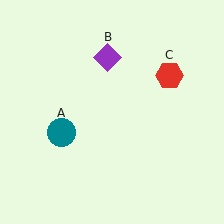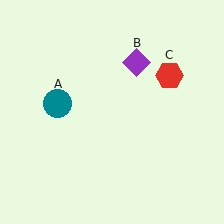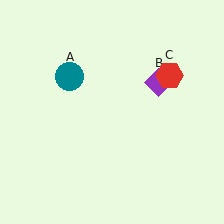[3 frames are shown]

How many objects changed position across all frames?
2 objects changed position: teal circle (object A), purple diamond (object B).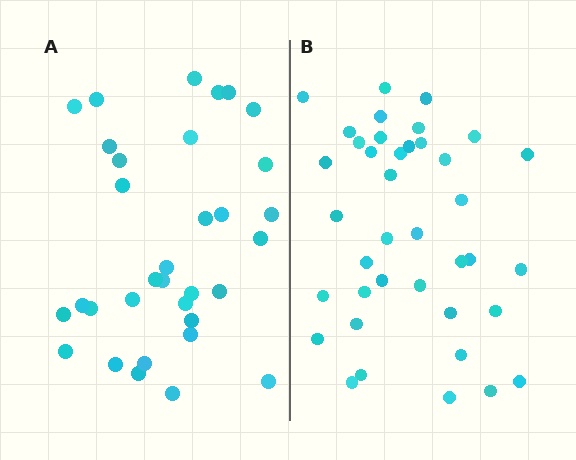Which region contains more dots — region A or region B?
Region B (the right region) has more dots.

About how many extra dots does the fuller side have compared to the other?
Region B has about 6 more dots than region A.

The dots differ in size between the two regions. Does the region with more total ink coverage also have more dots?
No. Region A has more total ink coverage because its dots are larger, but region B actually contains more individual dots. Total area can be misleading — the number of items is what matters here.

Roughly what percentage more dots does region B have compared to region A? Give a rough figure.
About 20% more.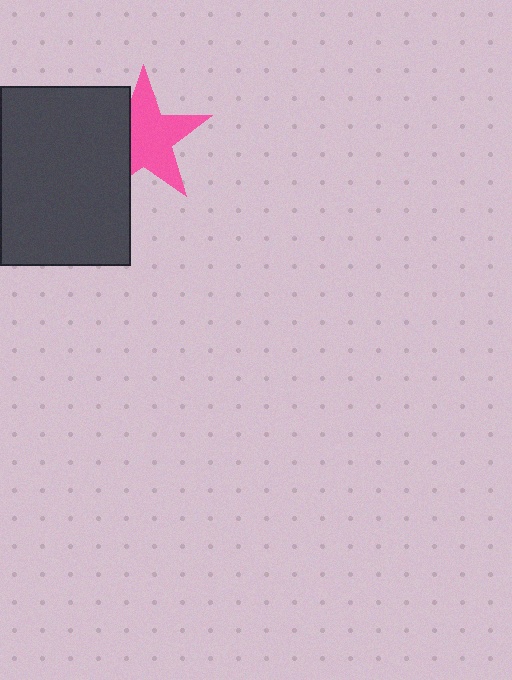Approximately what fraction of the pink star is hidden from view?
Roughly 33% of the pink star is hidden behind the dark gray rectangle.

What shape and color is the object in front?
The object in front is a dark gray rectangle.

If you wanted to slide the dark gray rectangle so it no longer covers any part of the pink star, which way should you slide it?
Slide it left — that is the most direct way to separate the two shapes.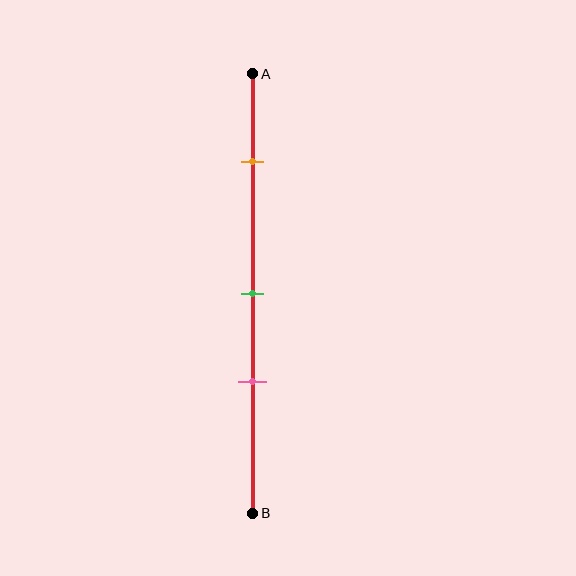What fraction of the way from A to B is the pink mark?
The pink mark is approximately 70% (0.7) of the way from A to B.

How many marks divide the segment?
There are 3 marks dividing the segment.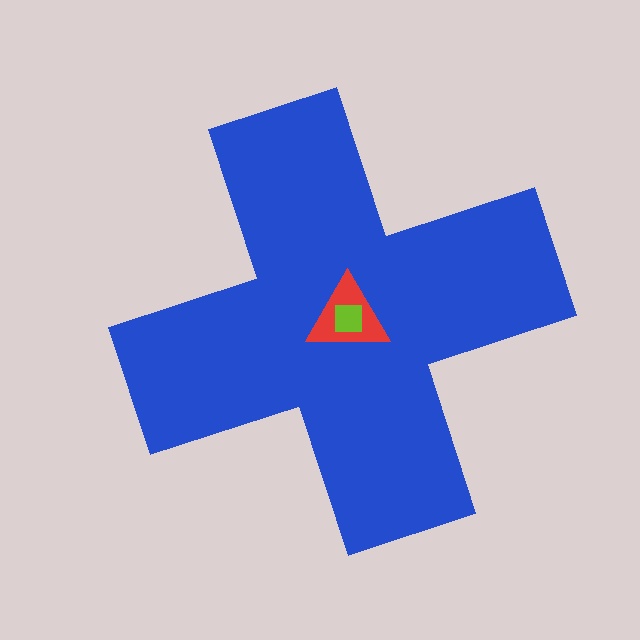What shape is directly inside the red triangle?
The lime square.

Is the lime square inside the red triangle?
Yes.